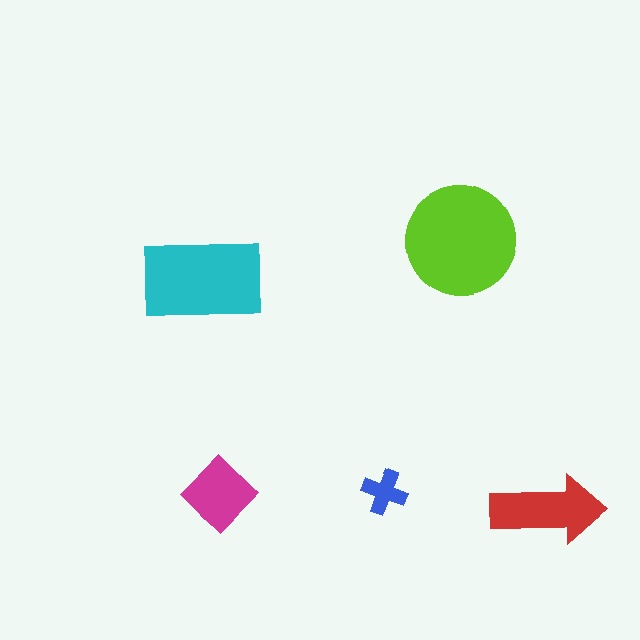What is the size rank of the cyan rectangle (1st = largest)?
2nd.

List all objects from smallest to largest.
The blue cross, the magenta diamond, the red arrow, the cyan rectangle, the lime circle.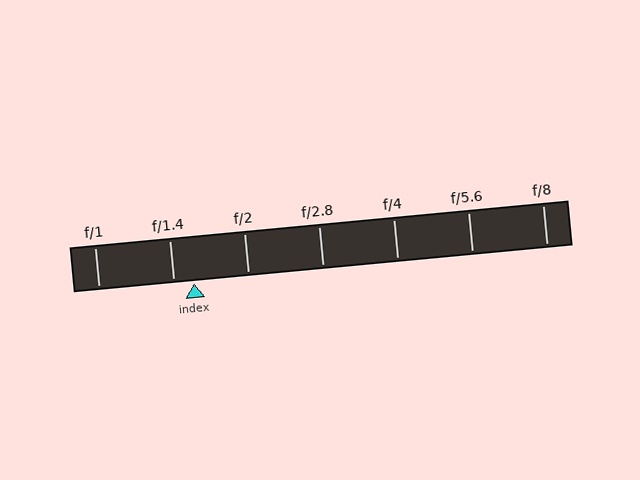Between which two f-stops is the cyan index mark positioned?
The index mark is between f/1.4 and f/2.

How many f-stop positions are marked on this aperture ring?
There are 7 f-stop positions marked.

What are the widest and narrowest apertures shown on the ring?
The widest aperture shown is f/1 and the narrowest is f/8.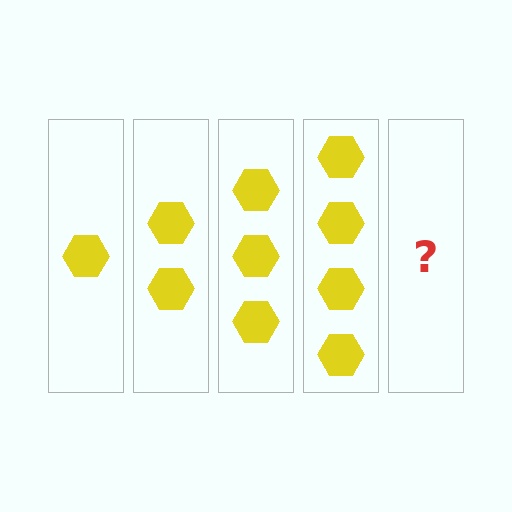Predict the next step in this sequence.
The next step is 5 hexagons.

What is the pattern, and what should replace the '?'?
The pattern is that each step adds one more hexagon. The '?' should be 5 hexagons.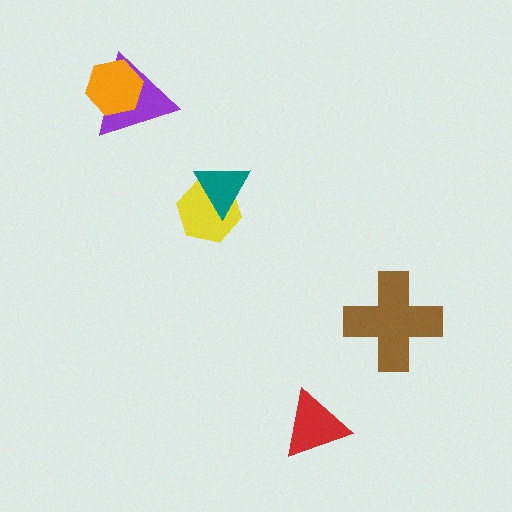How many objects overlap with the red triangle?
0 objects overlap with the red triangle.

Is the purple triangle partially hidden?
Yes, it is partially covered by another shape.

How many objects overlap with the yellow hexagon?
1 object overlaps with the yellow hexagon.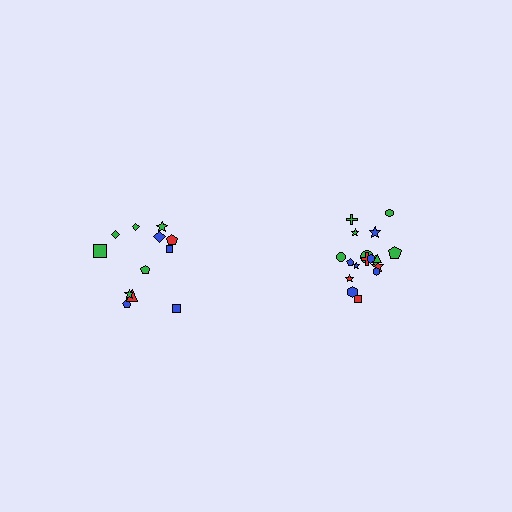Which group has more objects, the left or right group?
The right group.